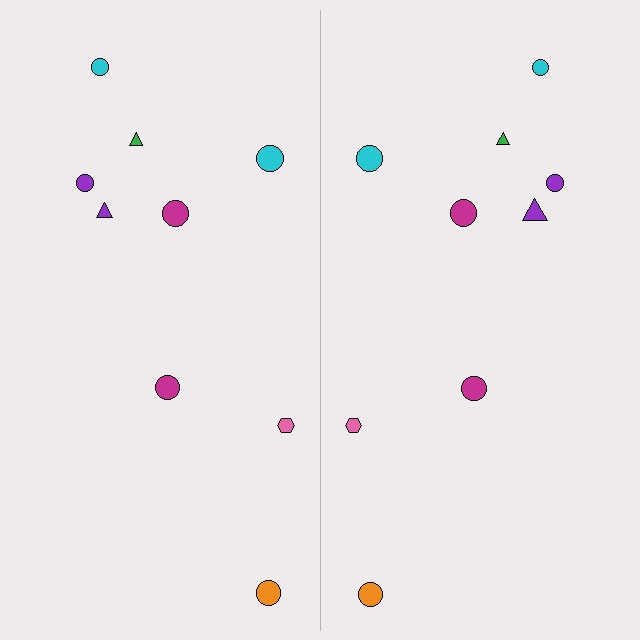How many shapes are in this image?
There are 18 shapes in this image.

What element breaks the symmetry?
The purple triangle on the right side has a different size than its mirror counterpart.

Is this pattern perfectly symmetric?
No, the pattern is not perfectly symmetric. The purple triangle on the right side has a different size than its mirror counterpart.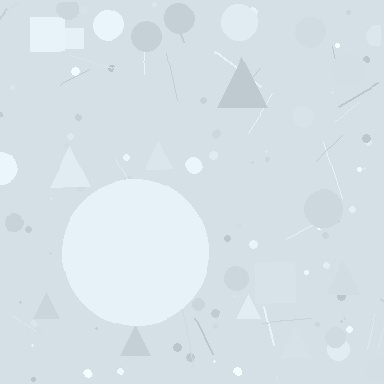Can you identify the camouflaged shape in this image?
The camouflaged shape is a circle.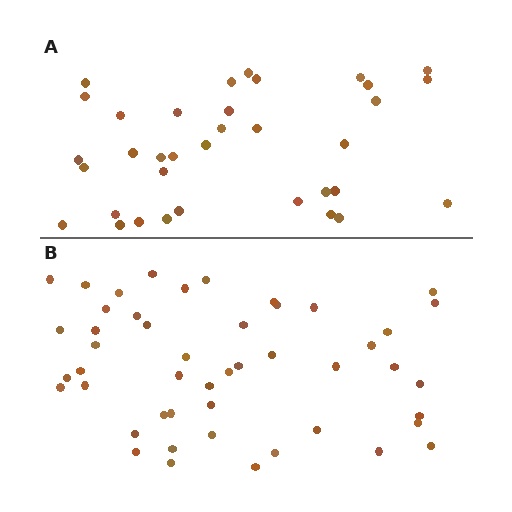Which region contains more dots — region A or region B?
Region B (the bottom region) has more dots.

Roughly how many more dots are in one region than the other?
Region B has approximately 15 more dots than region A.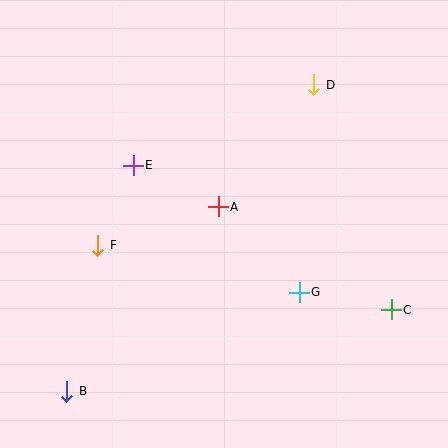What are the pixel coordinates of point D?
Point D is at (314, 85).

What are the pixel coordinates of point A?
Point A is at (218, 207).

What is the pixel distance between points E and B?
The distance between E and B is 235 pixels.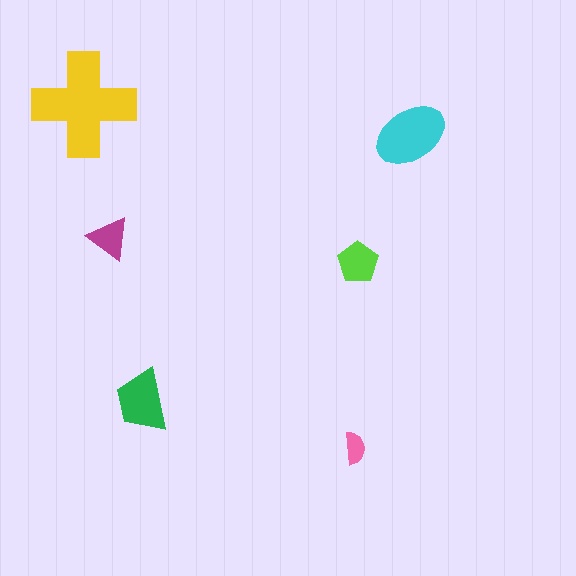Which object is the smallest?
The pink semicircle.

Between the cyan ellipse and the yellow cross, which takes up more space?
The yellow cross.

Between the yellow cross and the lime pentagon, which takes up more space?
The yellow cross.